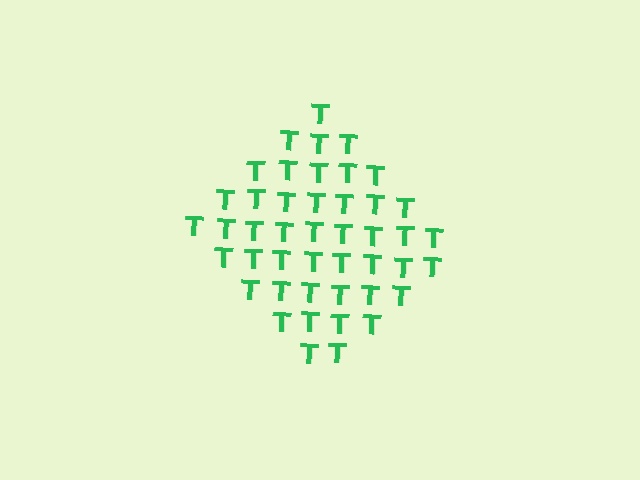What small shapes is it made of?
It is made of small letter T's.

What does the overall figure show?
The overall figure shows a diamond.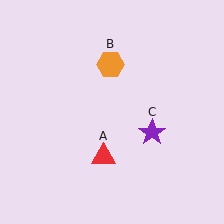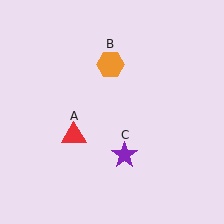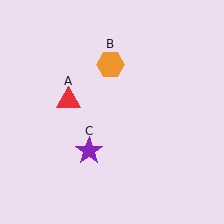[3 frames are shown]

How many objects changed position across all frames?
2 objects changed position: red triangle (object A), purple star (object C).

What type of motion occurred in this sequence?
The red triangle (object A), purple star (object C) rotated clockwise around the center of the scene.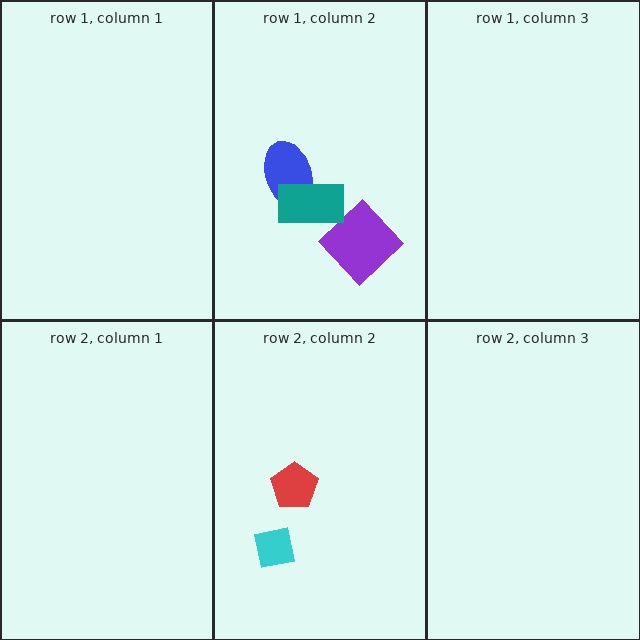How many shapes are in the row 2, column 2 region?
2.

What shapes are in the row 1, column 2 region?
The purple diamond, the blue ellipse, the teal rectangle.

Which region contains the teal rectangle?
The row 1, column 2 region.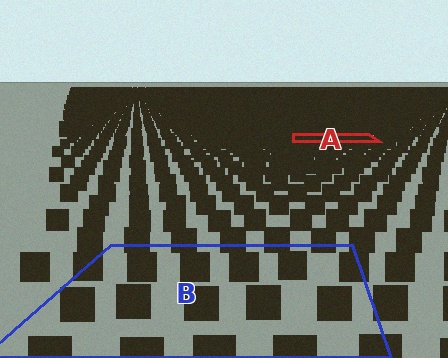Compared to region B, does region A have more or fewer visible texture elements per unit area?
Region A has more texture elements per unit area — they are packed more densely because it is farther away.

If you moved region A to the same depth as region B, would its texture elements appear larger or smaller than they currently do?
They would appear larger. At a closer depth, the same texture elements are projected at a bigger on-screen size.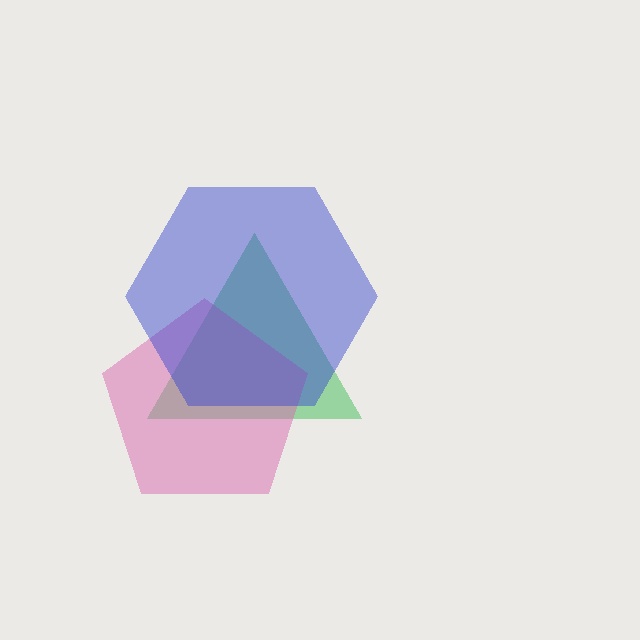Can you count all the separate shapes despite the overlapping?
Yes, there are 3 separate shapes.